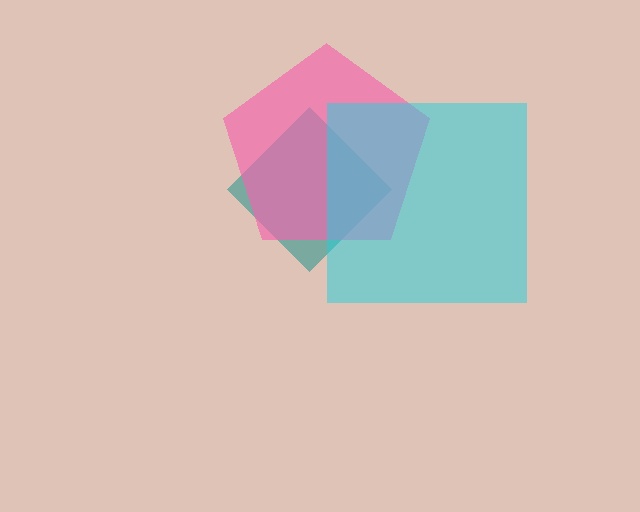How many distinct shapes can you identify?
There are 3 distinct shapes: a teal diamond, a pink pentagon, a cyan square.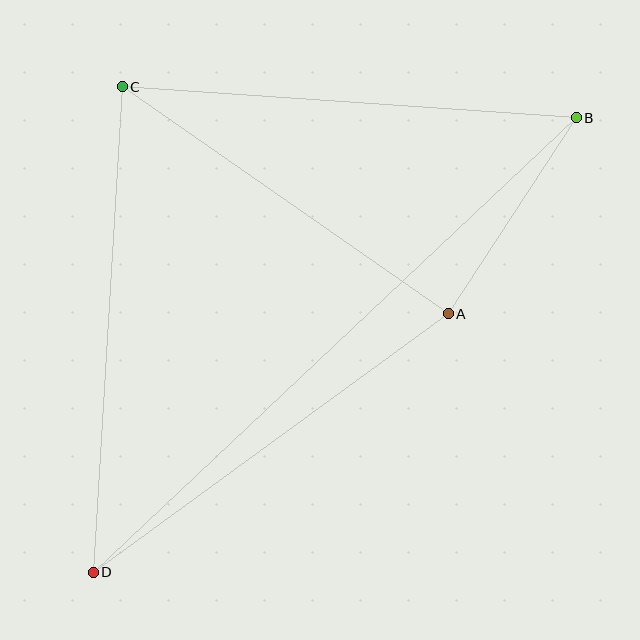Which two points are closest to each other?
Points A and B are closest to each other.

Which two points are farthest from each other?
Points B and D are farthest from each other.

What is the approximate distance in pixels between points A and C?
The distance between A and C is approximately 397 pixels.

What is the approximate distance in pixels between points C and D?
The distance between C and D is approximately 486 pixels.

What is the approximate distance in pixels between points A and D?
The distance between A and D is approximately 439 pixels.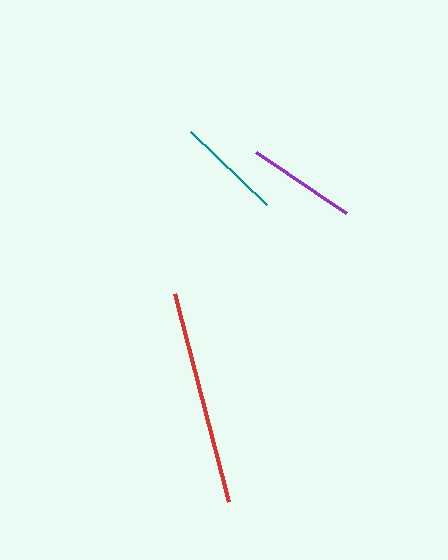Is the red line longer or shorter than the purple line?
The red line is longer than the purple line.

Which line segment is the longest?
The red line is the longest at approximately 215 pixels.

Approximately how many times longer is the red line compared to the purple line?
The red line is approximately 2.0 times the length of the purple line.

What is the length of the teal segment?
The teal segment is approximately 106 pixels long.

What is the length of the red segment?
The red segment is approximately 215 pixels long.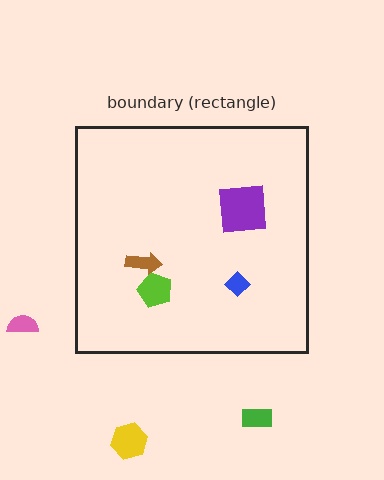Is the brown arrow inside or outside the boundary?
Inside.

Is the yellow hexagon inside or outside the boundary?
Outside.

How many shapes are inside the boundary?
4 inside, 3 outside.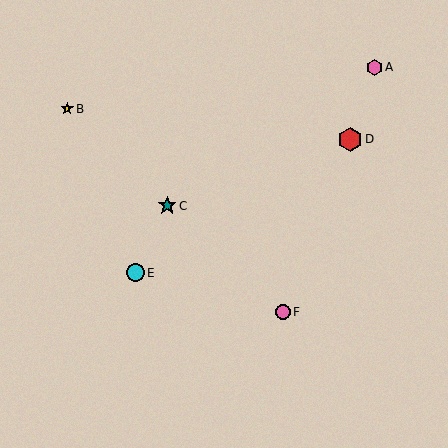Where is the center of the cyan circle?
The center of the cyan circle is at (135, 273).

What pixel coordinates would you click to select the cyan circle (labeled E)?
Click at (135, 273) to select the cyan circle E.